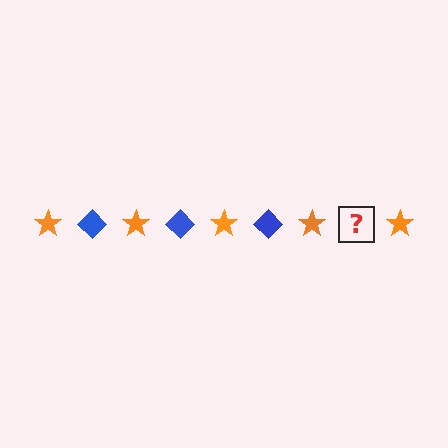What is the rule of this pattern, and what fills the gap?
The rule is that the pattern alternates between orange star and blue diamond. The gap should be filled with a blue diamond.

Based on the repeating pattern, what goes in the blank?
The blank should be a blue diamond.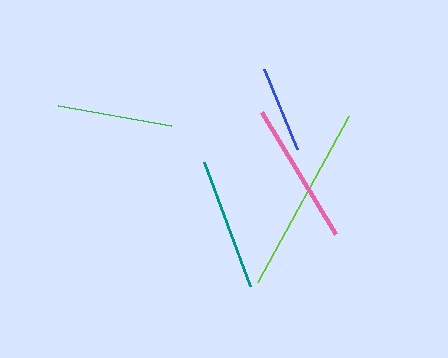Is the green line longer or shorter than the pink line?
The pink line is longer than the green line.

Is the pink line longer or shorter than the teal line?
The pink line is longer than the teal line.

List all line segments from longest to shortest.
From longest to shortest: lime, pink, teal, green, blue.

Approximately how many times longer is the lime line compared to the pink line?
The lime line is approximately 1.3 times the length of the pink line.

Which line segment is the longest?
The lime line is the longest at approximately 190 pixels.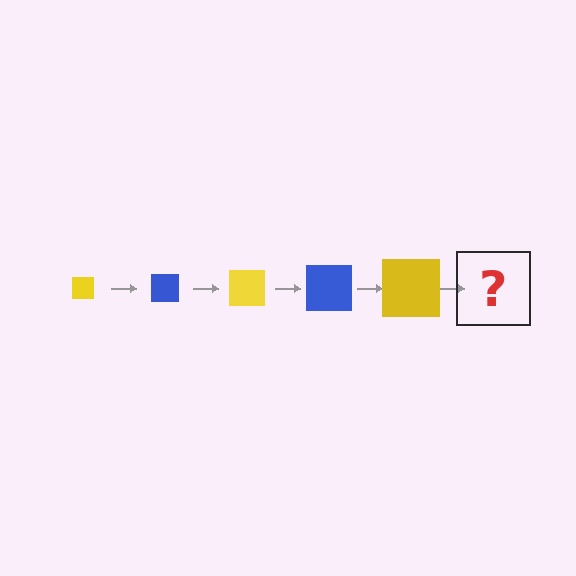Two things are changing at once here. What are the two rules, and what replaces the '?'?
The two rules are that the square grows larger each step and the color cycles through yellow and blue. The '?' should be a blue square, larger than the previous one.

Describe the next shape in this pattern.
It should be a blue square, larger than the previous one.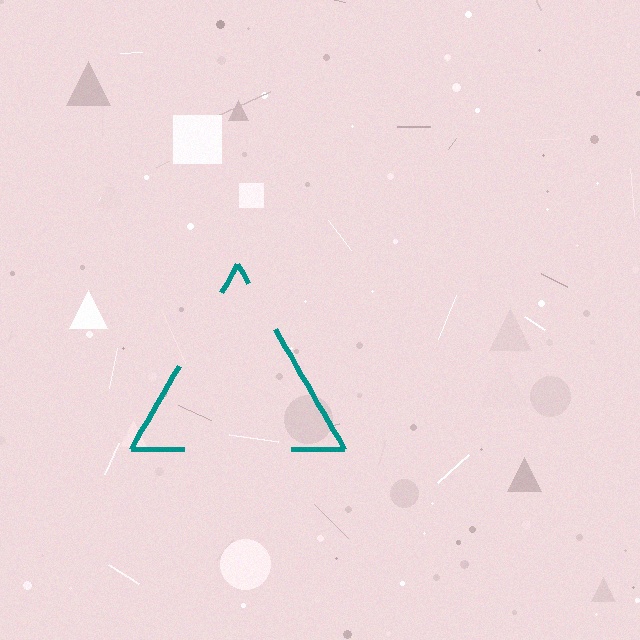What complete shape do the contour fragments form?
The contour fragments form a triangle.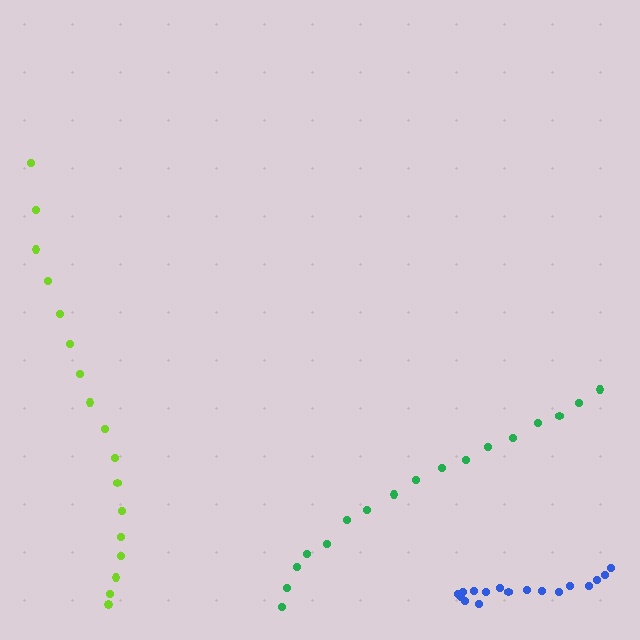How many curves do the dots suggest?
There are 3 distinct paths.